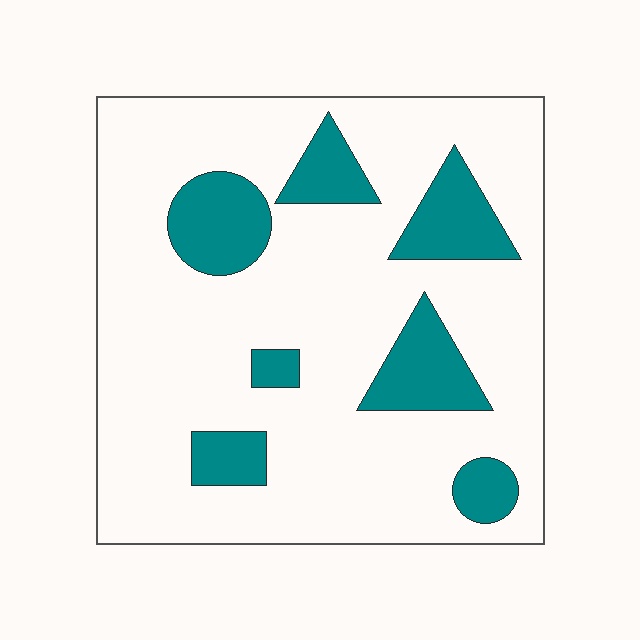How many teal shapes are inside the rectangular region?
7.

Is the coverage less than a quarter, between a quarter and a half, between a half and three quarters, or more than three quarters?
Less than a quarter.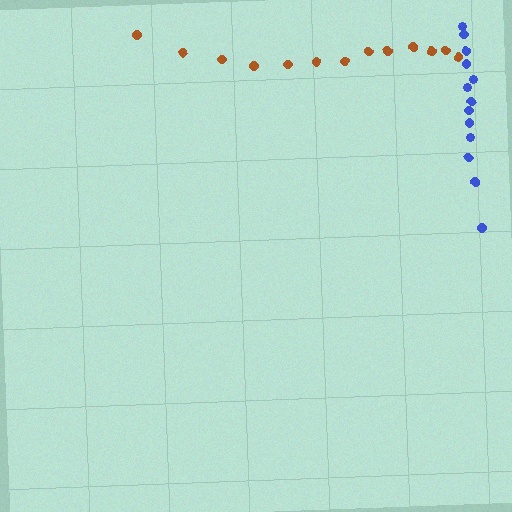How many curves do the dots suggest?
There are 2 distinct paths.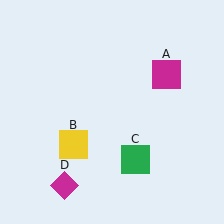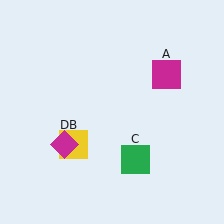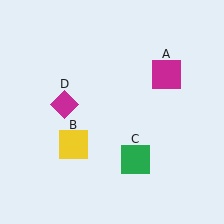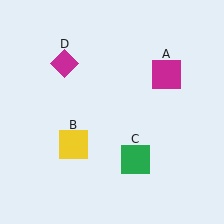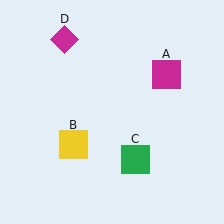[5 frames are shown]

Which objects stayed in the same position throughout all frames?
Magenta square (object A) and yellow square (object B) and green square (object C) remained stationary.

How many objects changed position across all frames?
1 object changed position: magenta diamond (object D).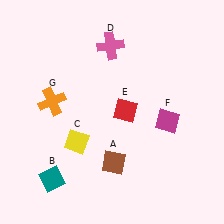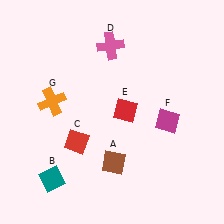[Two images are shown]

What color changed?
The diamond (C) changed from yellow in Image 1 to red in Image 2.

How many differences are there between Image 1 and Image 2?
There is 1 difference between the two images.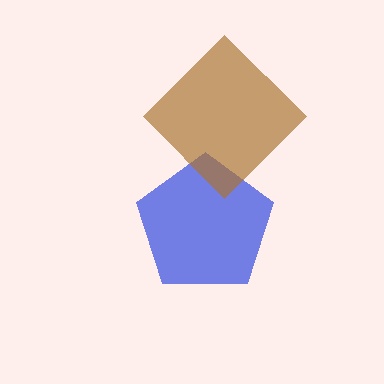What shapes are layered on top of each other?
The layered shapes are: a blue pentagon, a brown diamond.